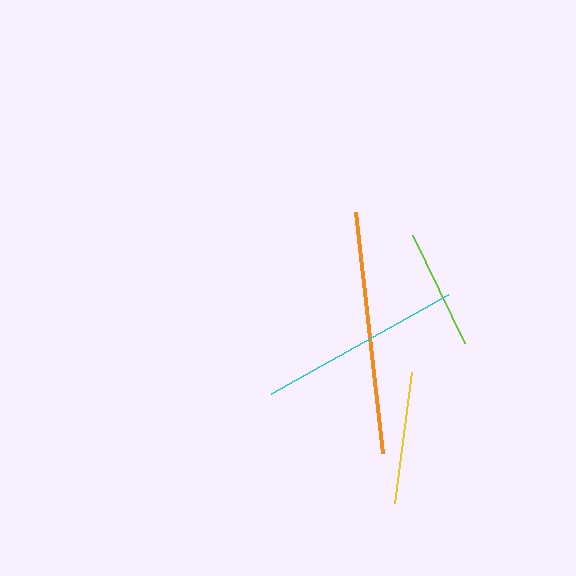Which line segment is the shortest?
The lime line is the shortest at approximately 120 pixels.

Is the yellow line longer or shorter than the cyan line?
The cyan line is longer than the yellow line.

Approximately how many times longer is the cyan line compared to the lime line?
The cyan line is approximately 1.7 times the length of the lime line.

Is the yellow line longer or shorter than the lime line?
The yellow line is longer than the lime line.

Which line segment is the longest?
The orange line is the longest at approximately 242 pixels.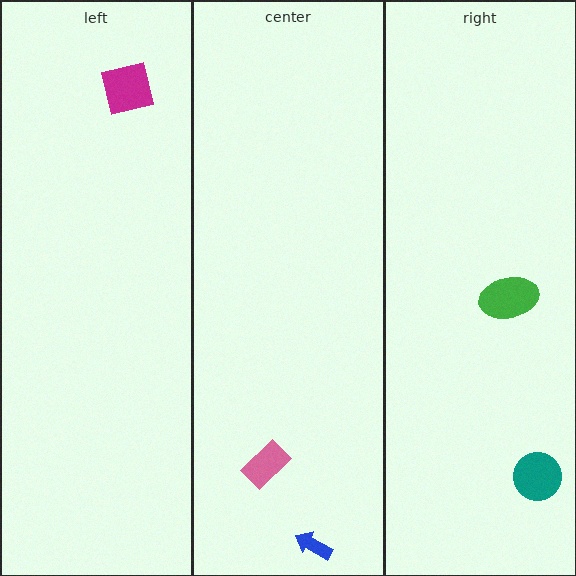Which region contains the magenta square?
The left region.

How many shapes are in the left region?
1.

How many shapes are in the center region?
2.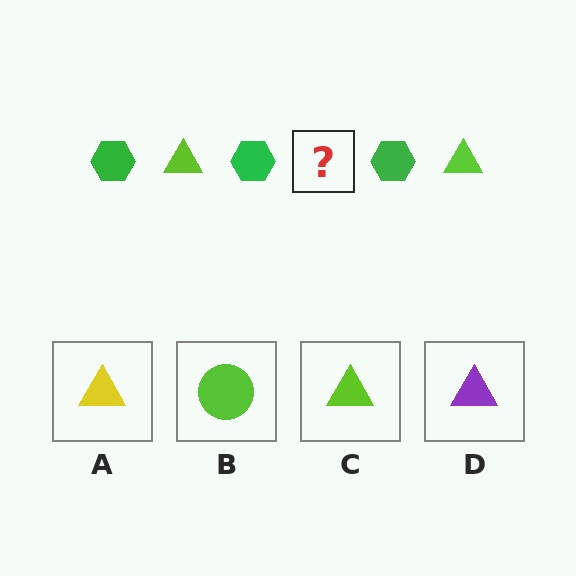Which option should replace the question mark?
Option C.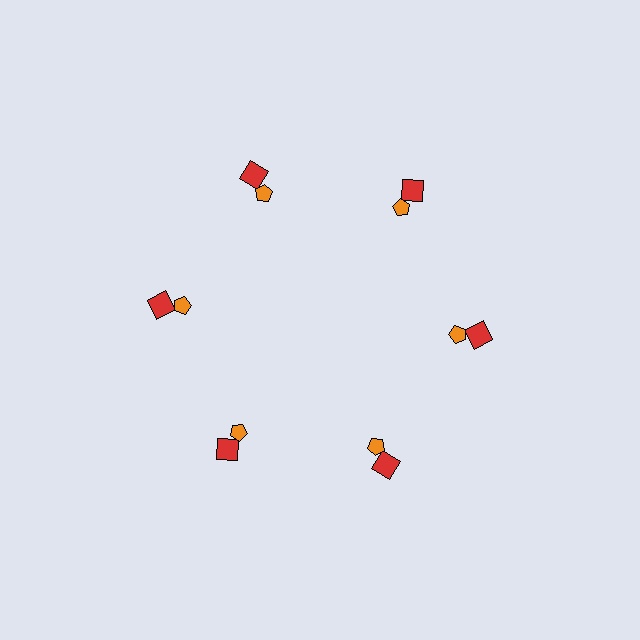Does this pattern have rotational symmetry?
Yes, this pattern has 6-fold rotational symmetry. It looks the same after rotating 60 degrees around the center.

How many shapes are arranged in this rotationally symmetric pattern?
There are 12 shapes, arranged in 6 groups of 2.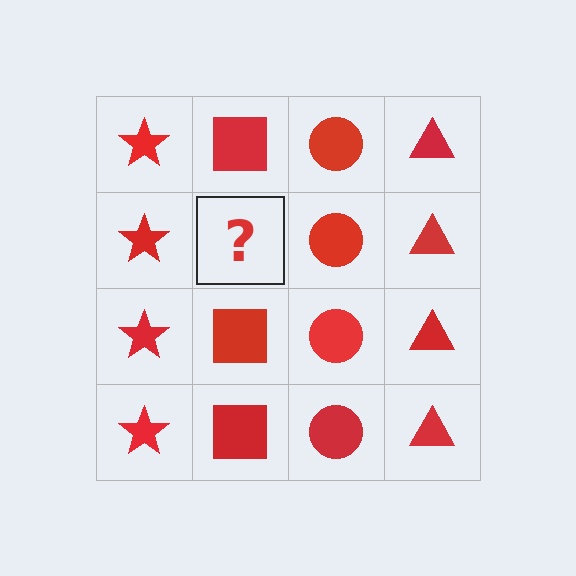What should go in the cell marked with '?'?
The missing cell should contain a red square.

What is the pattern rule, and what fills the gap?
The rule is that each column has a consistent shape. The gap should be filled with a red square.